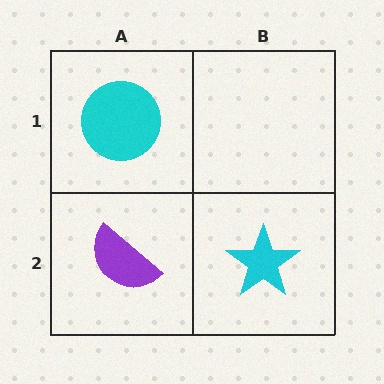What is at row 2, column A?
A purple semicircle.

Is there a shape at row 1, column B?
No, that cell is empty.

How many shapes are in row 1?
1 shape.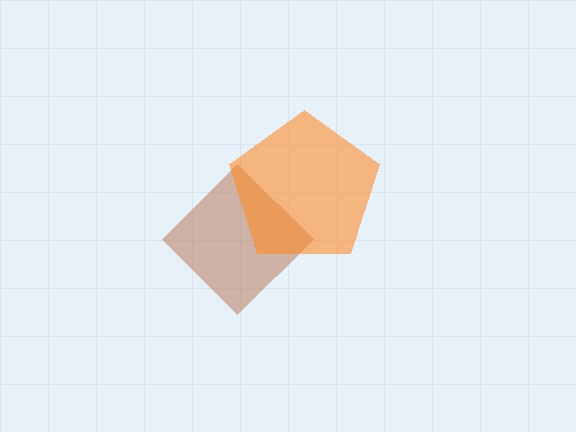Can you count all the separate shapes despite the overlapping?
Yes, there are 2 separate shapes.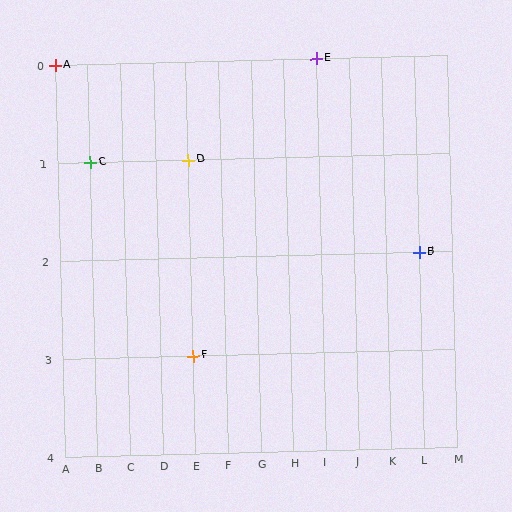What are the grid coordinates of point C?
Point C is at grid coordinates (B, 1).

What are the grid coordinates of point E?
Point E is at grid coordinates (I, 0).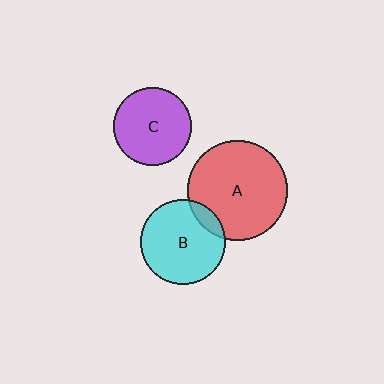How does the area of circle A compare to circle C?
Approximately 1.7 times.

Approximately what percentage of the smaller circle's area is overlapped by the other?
Approximately 10%.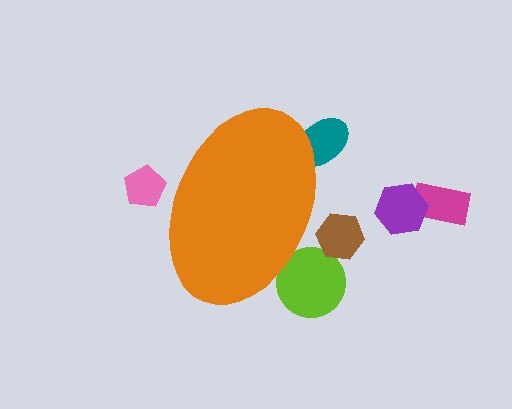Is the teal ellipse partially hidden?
Yes, the teal ellipse is partially hidden behind the orange ellipse.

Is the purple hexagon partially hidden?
No, the purple hexagon is fully visible.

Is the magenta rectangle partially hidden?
No, the magenta rectangle is fully visible.